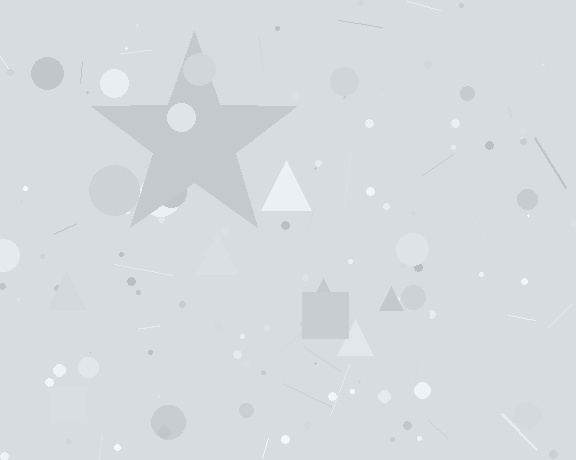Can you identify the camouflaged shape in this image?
The camouflaged shape is a star.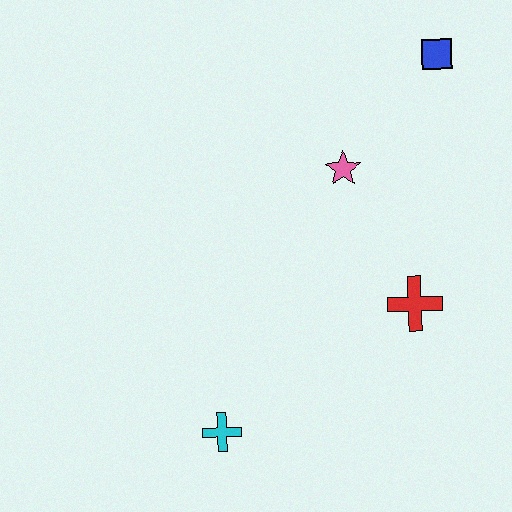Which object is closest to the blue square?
The pink star is closest to the blue square.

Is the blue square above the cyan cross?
Yes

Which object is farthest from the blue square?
The cyan cross is farthest from the blue square.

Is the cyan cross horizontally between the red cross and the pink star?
No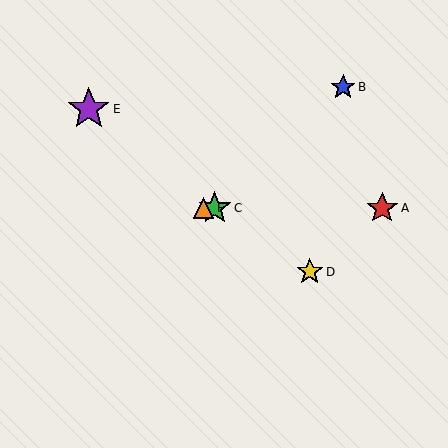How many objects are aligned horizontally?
3 objects (A, C, F) are aligned horizontally.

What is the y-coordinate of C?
Object C is at y≈208.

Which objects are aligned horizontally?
Objects A, C, F are aligned horizontally.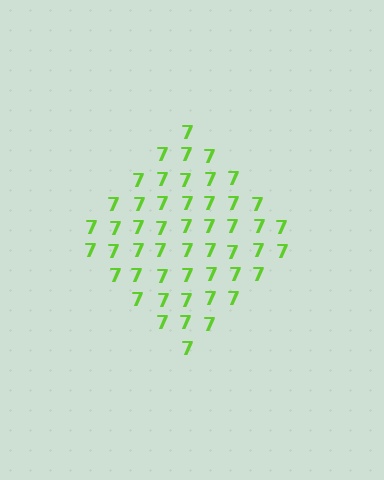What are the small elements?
The small elements are digit 7's.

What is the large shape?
The large shape is a diamond.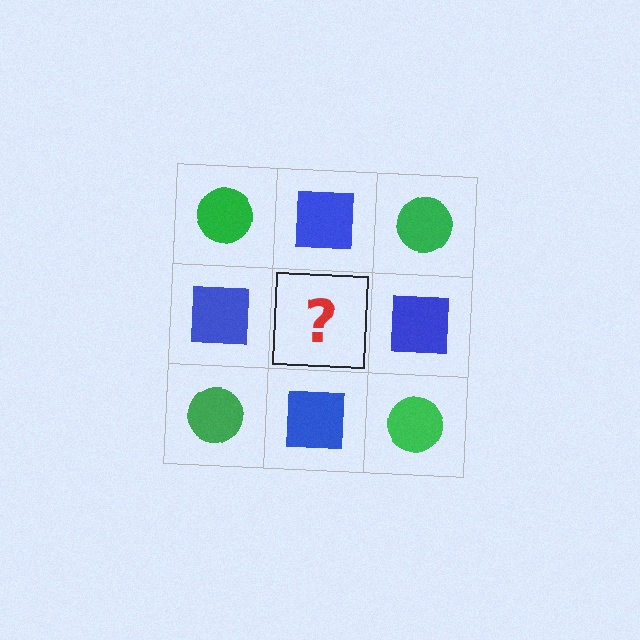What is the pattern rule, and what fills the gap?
The rule is that it alternates green circle and blue square in a checkerboard pattern. The gap should be filled with a green circle.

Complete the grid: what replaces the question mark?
The question mark should be replaced with a green circle.